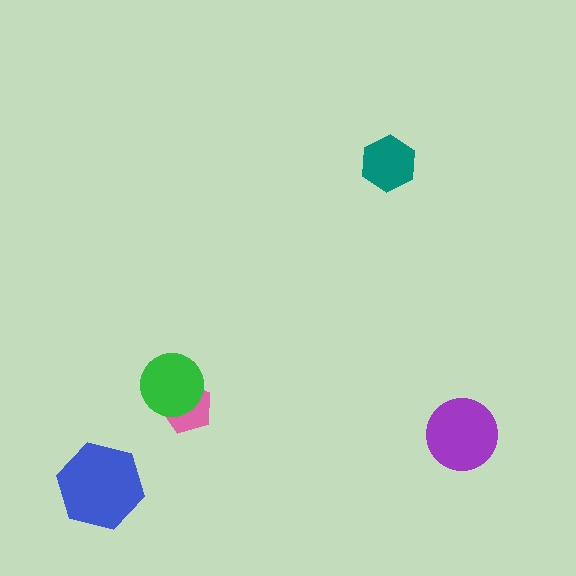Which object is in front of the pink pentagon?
The green circle is in front of the pink pentagon.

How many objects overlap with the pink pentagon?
1 object overlaps with the pink pentagon.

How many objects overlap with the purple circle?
0 objects overlap with the purple circle.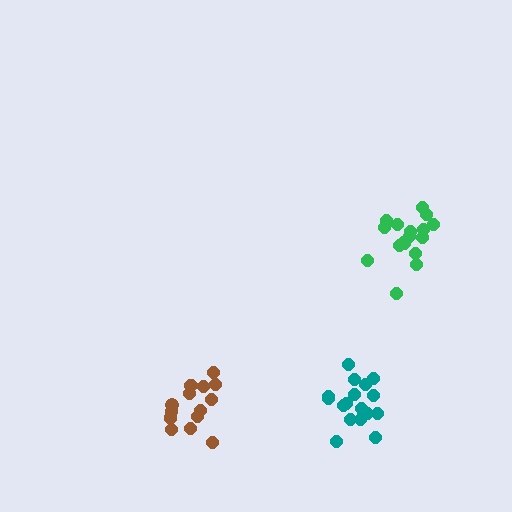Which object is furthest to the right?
The green cluster is rightmost.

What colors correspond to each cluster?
The clusters are colored: teal, brown, green.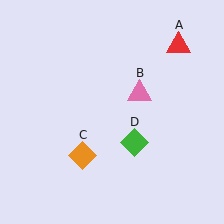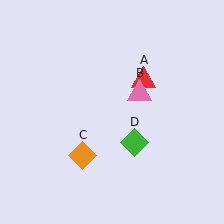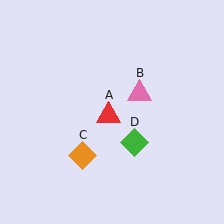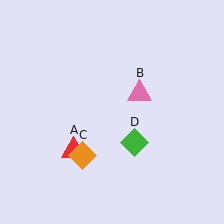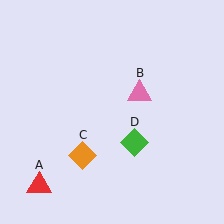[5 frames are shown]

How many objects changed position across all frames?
1 object changed position: red triangle (object A).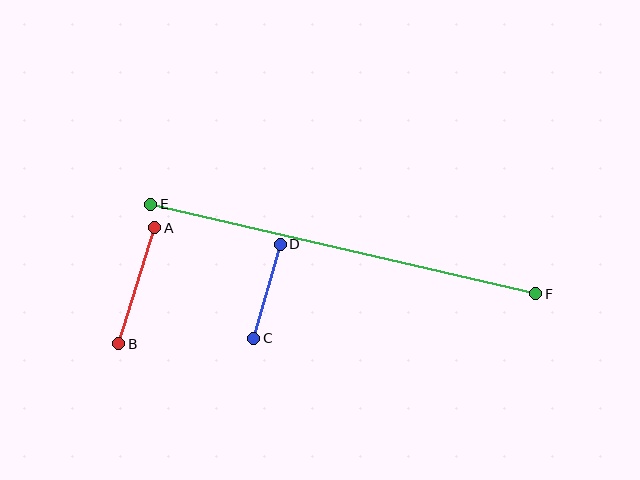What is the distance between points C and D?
The distance is approximately 98 pixels.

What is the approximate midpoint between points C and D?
The midpoint is at approximately (267, 291) pixels.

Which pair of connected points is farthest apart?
Points E and F are farthest apart.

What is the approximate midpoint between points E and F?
The midpoint is at approximately (343, 249) pixels.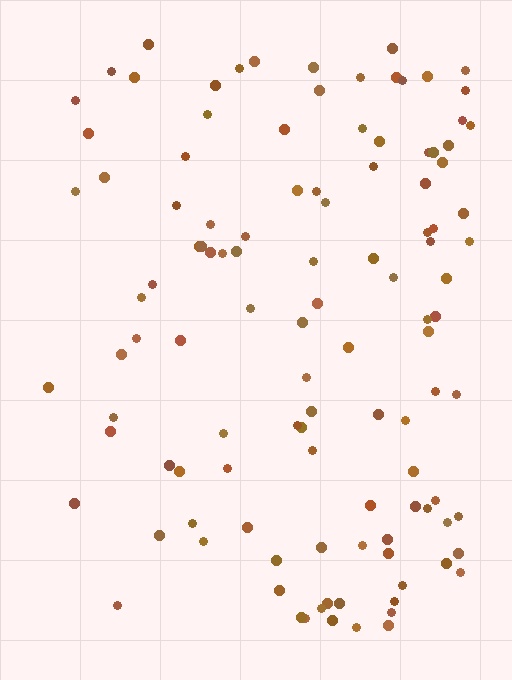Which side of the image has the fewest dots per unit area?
The left.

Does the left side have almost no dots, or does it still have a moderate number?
Still a moderate number, just noticeably fewer than the right.